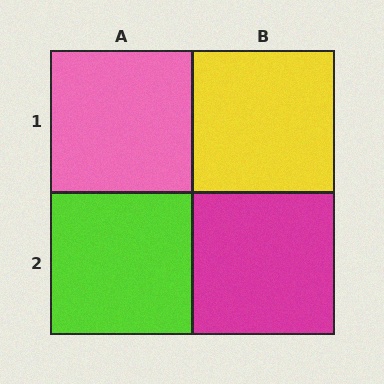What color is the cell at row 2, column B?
Magenta.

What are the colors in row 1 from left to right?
Pink, yellow.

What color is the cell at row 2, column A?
Lime.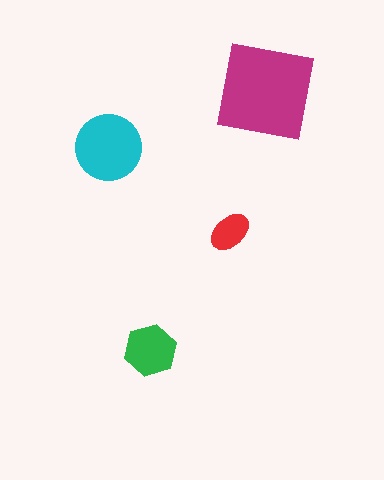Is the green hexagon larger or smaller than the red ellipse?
Larger.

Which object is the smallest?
The red ellipse.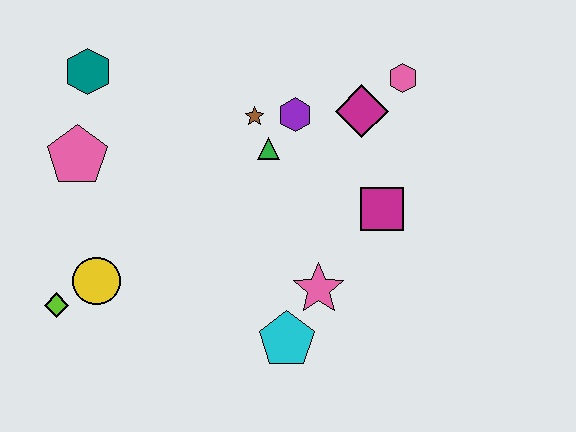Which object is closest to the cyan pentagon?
The pink star is closest to the cyan pentagon.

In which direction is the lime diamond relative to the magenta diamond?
The lime diamond is to the left of the magenta diamond.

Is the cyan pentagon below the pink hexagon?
Yes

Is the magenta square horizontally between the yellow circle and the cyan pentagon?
No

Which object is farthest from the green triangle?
The lime diamond is farthest from the green triangle.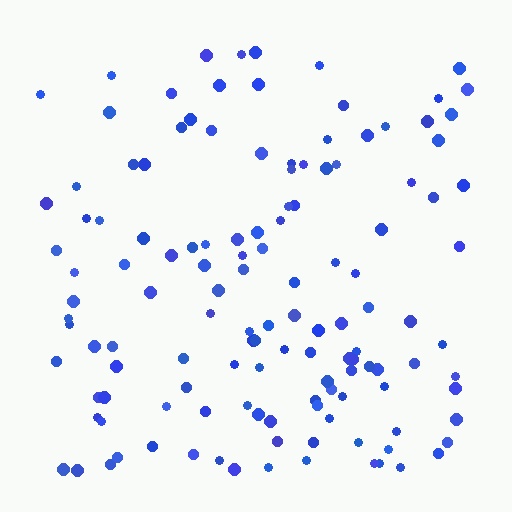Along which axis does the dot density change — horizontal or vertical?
Vertical.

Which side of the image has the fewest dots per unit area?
The top.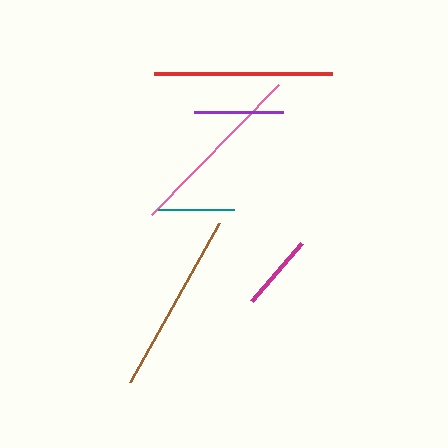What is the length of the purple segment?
The purple segment is approximately 88 pixels long.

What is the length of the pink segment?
The pink segment is approximately 182 pixels long.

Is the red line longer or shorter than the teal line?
The red line is longer than the teal line.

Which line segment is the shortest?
The teal line is the shortest at approximately 76 pixels.